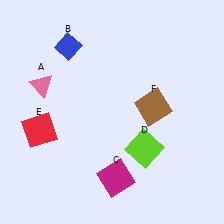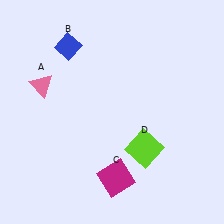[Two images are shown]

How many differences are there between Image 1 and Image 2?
There are 2 differences between the two images.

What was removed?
The brown square (F), the red square (E) were removed in Image 2.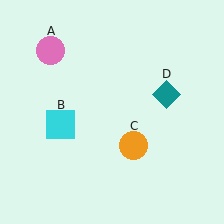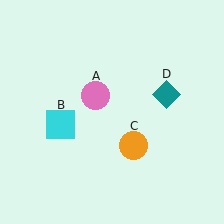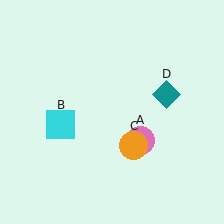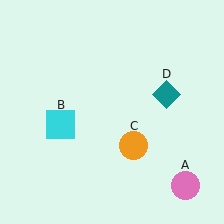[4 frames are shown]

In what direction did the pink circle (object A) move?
The pink circle (object A) moved down and to the right.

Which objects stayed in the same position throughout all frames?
Cyan square (object B) and orange circle (object C) and teal diamond (object D) remained stationary.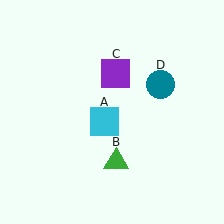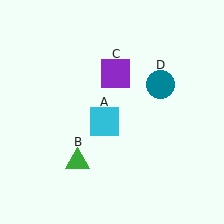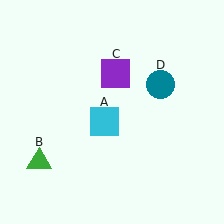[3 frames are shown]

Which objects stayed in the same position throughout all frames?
Cyan square (object A) and purple square (object C) and teal circle (object D) remained stationary.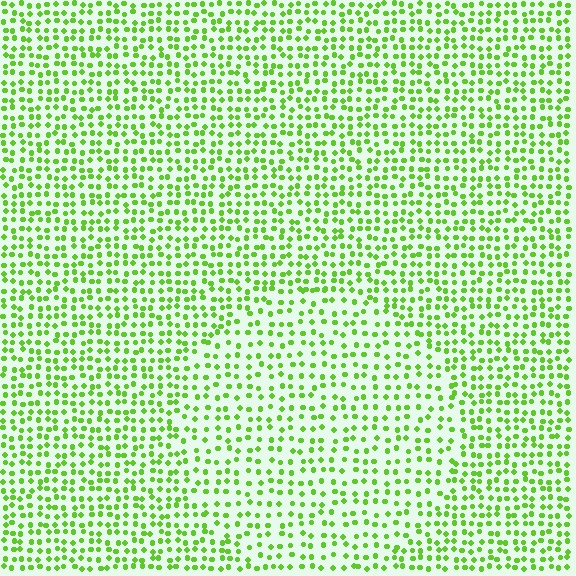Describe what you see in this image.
The image contains small lime elements arranged at two different densities. A circle-shaped region is visible where the elements are less densely packed than the surrounding area.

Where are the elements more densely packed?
The elements are more densely packed outside the circle boundary.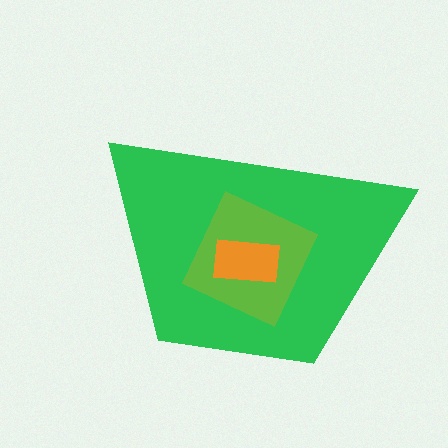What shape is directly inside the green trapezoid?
The lime diamond.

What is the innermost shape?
The orange rectangle.